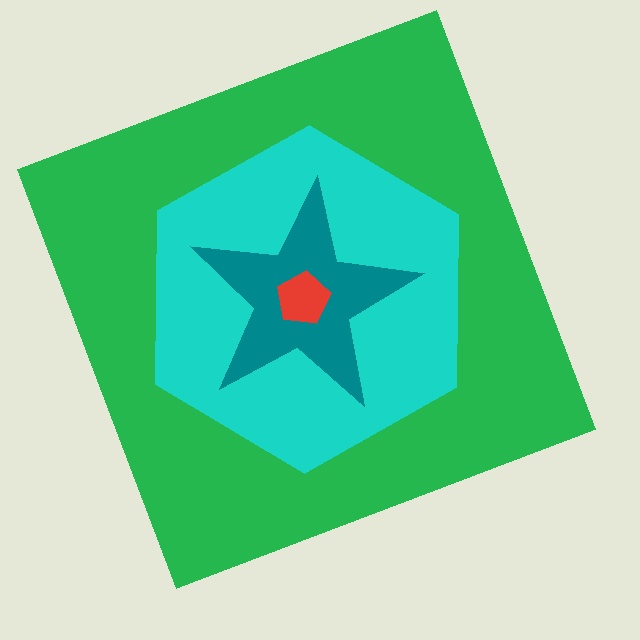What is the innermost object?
The red pentagon.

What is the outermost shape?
The green square.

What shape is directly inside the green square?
The cyan hexagon.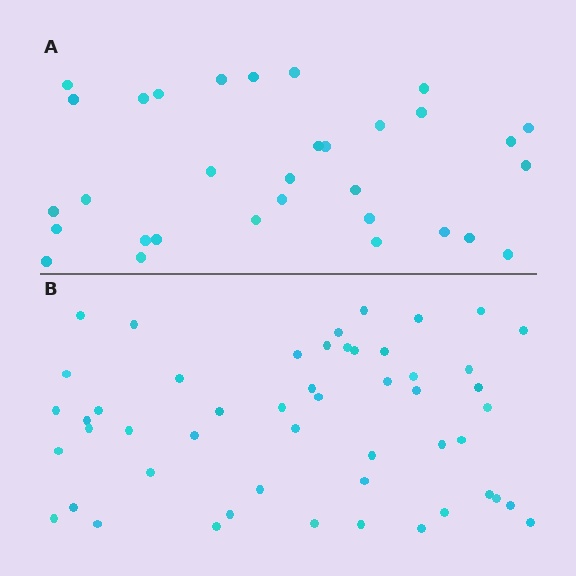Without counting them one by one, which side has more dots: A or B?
Region B (the bottom region) has more dots.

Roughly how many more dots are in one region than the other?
Region B has approximately 20 more dots than region A.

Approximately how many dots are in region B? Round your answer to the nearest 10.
About 50 dots. (The exact count is 51, which rounds to 50.)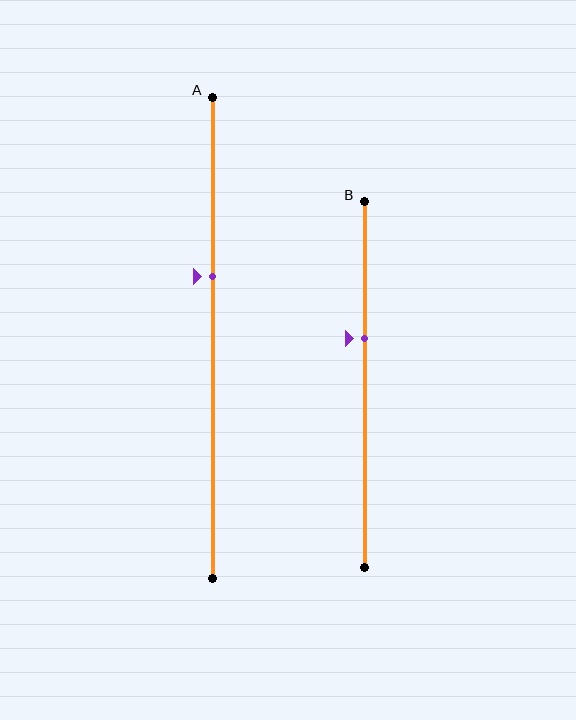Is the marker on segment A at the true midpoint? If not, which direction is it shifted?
No, the marker on segment A is shifted upward by about 13% of the segment length.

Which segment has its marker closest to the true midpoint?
Segment B has its marker closest to the true midpoint.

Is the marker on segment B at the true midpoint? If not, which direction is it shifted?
No, the marker on segment B is shifted upward by about 13% of the segment length.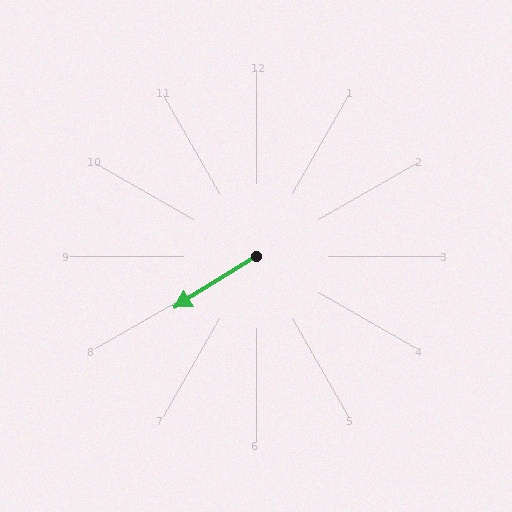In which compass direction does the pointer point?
Southwest.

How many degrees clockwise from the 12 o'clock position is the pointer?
Approximately 238 degrees.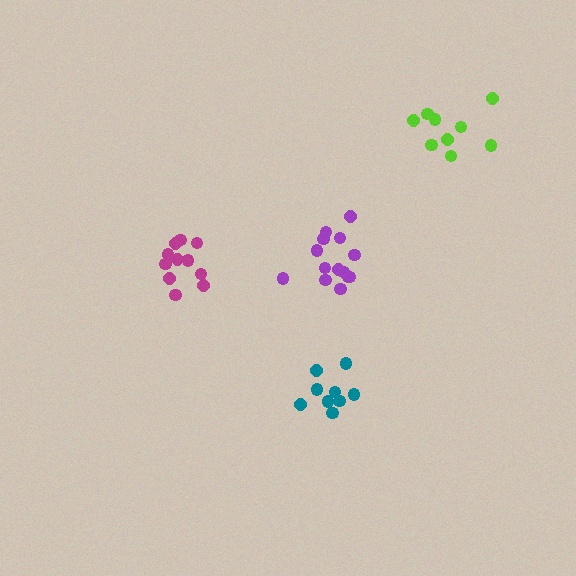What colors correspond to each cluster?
The clusters are colored: lime, teal, magenta, purple.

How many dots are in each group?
Group 1: 9 dots, Group 2: 9 dots, Group 3: 11 dots, Group 4: 14 dots (43 total).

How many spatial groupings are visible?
There are 4 spatial groupings.